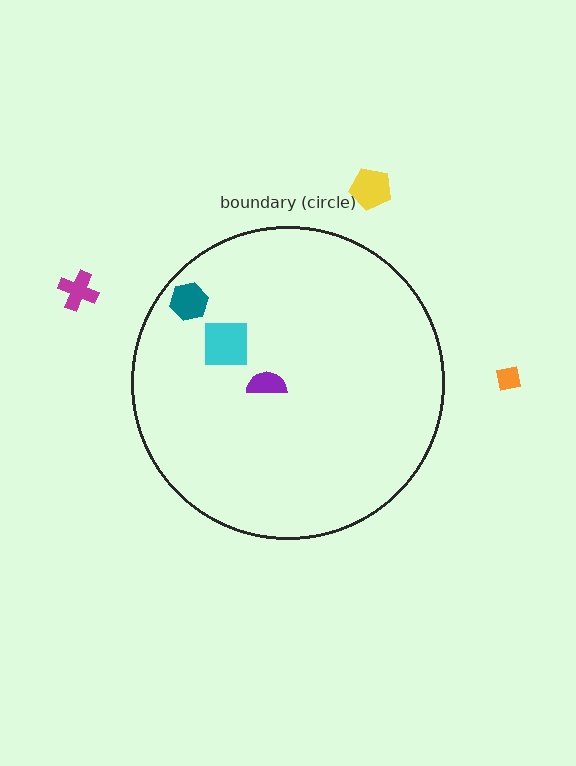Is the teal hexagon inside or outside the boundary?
Inside.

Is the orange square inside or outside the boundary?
Outside.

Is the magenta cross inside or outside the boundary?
Outside.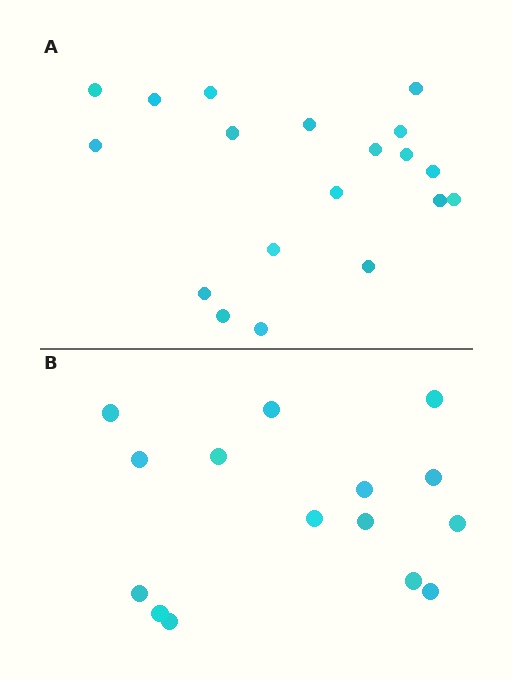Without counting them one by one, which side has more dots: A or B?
Region A (the top region) has more dots.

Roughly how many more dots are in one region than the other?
Region A has about 4 more dots than region B.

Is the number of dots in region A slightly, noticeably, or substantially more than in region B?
Region A has noticeably more, but not dramatically so. The ratio is roughly 1.3 to 1.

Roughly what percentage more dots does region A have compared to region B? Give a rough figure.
About 25% more.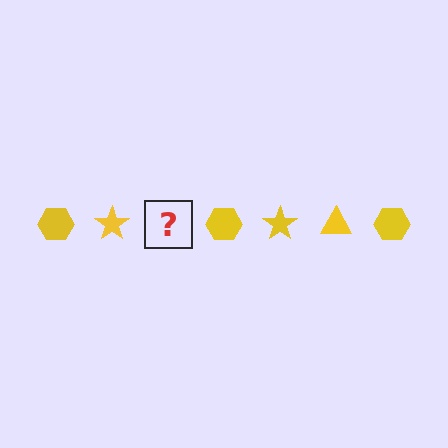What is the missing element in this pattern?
The missing element is a yellow triangle.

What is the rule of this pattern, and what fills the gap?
The rule is that the pattern cycles through hexagon, star, triangle shapes in yellow. The gap should be filled with a yellow triangle.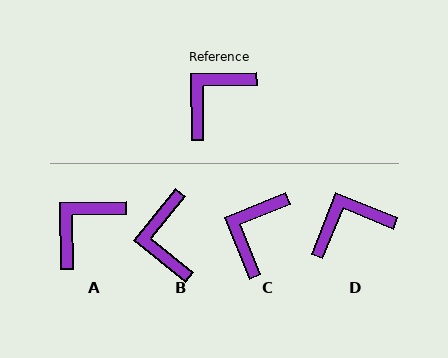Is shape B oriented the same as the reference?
No, it is off by about 50 degrees.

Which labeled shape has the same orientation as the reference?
A.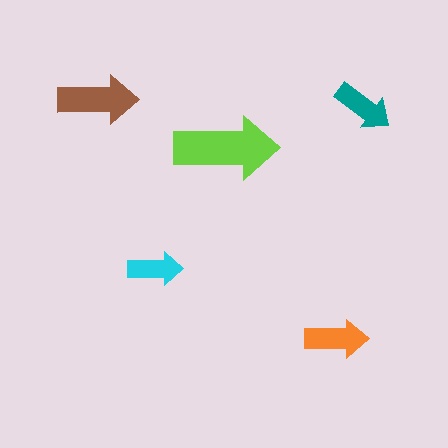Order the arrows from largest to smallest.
the lime one, the brown one, the orange one, the teal one, the cyan one.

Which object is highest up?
The brown arrow is topmost.